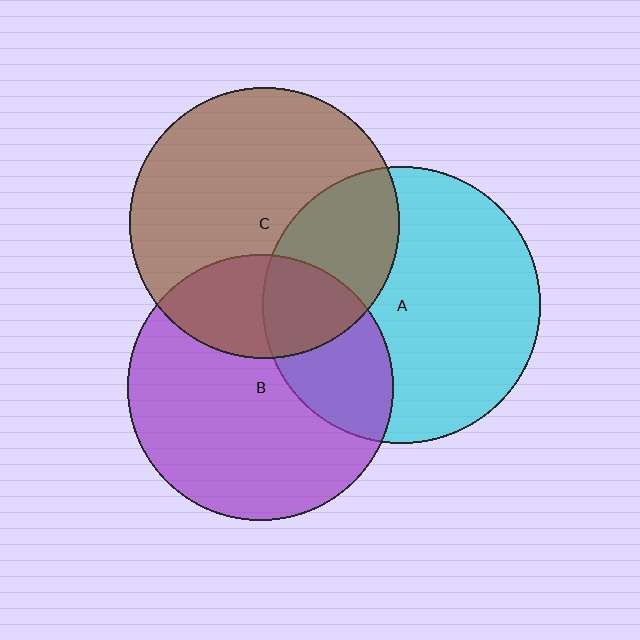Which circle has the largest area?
Circle A (cyan).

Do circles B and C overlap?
Yes.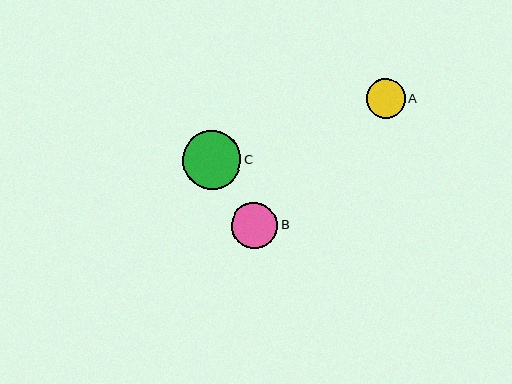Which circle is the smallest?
Circle A is the smallest with a size of approximately 39 pixels.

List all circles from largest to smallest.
From largest to smallest: C, B, A.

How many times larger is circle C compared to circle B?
Circle C is approximately 1.3 times the size of circle B.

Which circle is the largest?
Circle C is the largest with a size of approximately 59 pixels.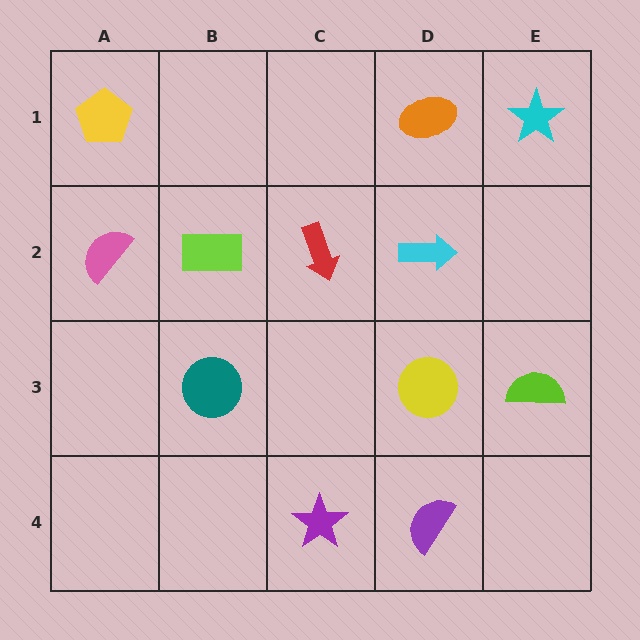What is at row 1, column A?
A yellow pentagon.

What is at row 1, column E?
A cyan star.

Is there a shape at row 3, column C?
No, that cell is empty.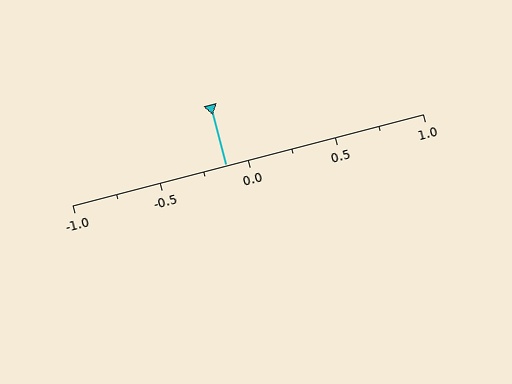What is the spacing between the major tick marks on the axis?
The major ticks are spaced 0.5 apart.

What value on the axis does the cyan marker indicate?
The marker indicates approximately -0.12.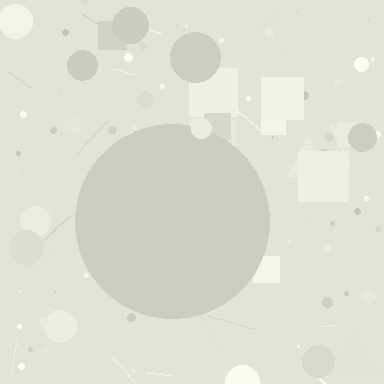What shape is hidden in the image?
A circle is hidden in the image.